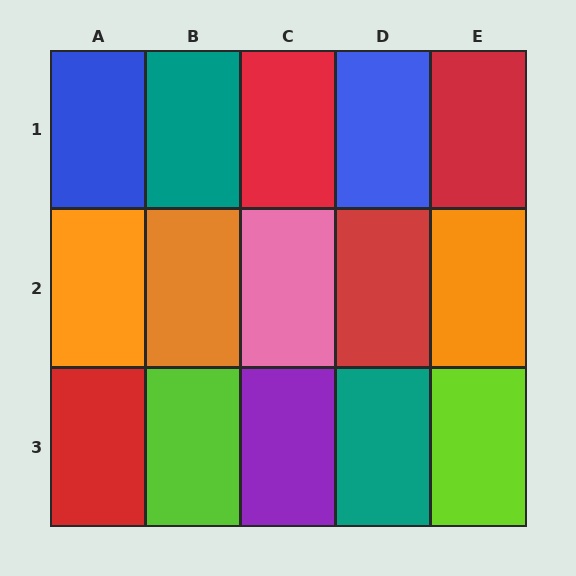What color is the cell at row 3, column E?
Lime.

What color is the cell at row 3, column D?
Teal.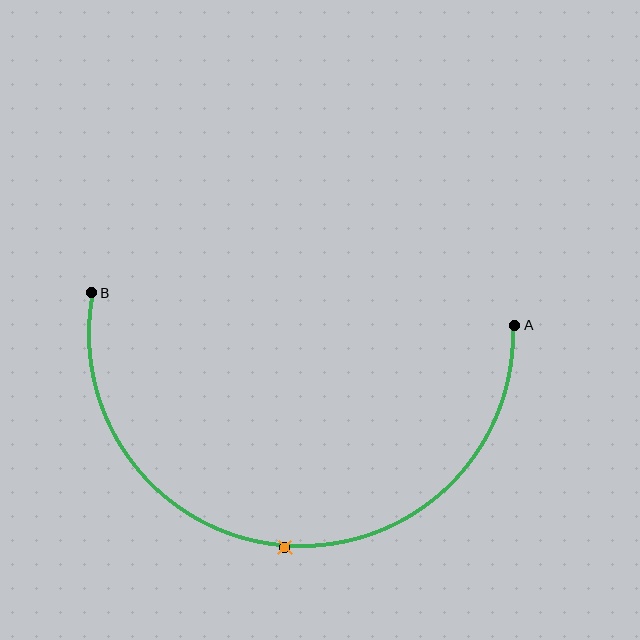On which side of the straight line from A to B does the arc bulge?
The arc bulges below the straight line connecting A and B.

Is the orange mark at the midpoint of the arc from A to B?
Yes. The orange mark lies on the arc at equal arc-length from both A and B — it is the arc midpoint.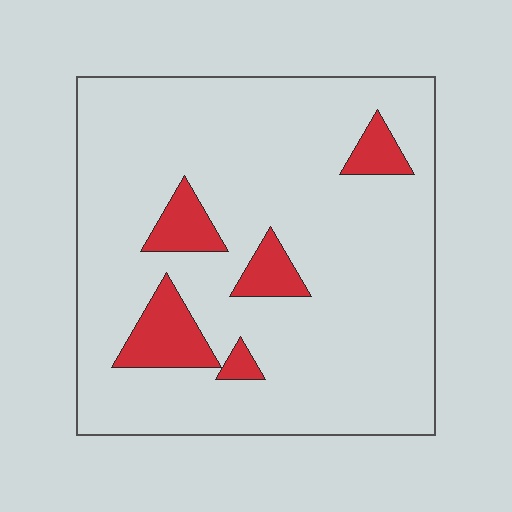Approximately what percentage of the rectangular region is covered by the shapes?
Approximately 10%.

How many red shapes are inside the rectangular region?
5.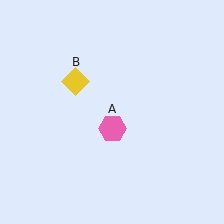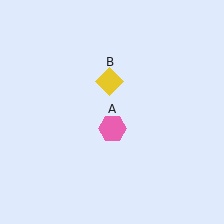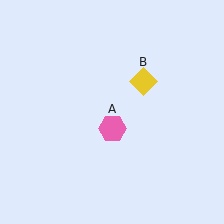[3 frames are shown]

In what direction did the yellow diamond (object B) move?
The yellow diamond (object B) moved right.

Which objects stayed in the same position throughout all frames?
Pink hexagon (object A) remained stationary.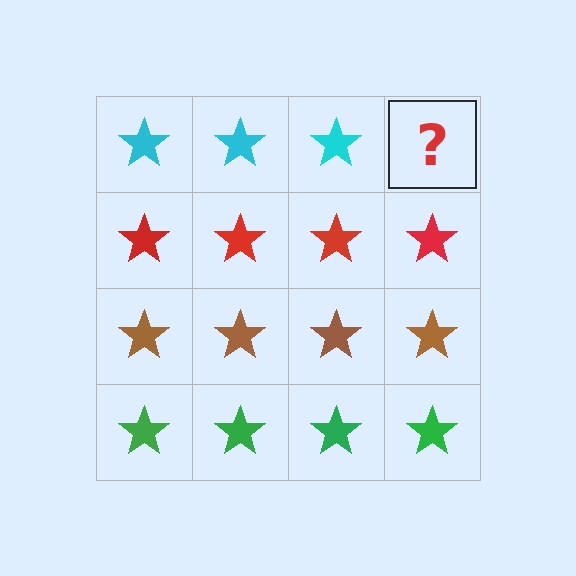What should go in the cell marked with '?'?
The missing cell should contain a cyan star.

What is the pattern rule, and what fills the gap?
The rule is that each row has a consistent color. The gap should be filled with a cyan star.